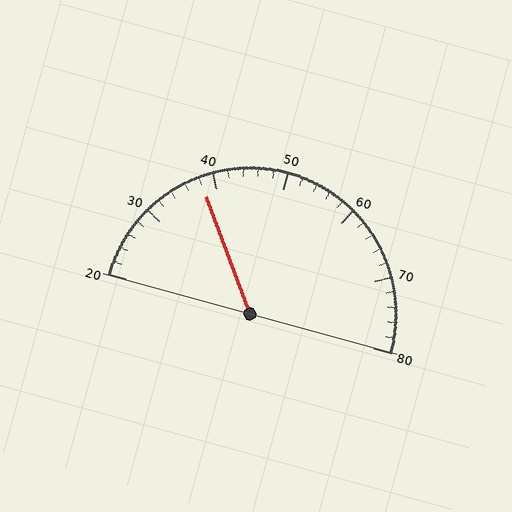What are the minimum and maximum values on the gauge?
The gauge ranges from 20 to 80.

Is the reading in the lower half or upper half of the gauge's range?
The reading is in the lower half of the range (20 to 80).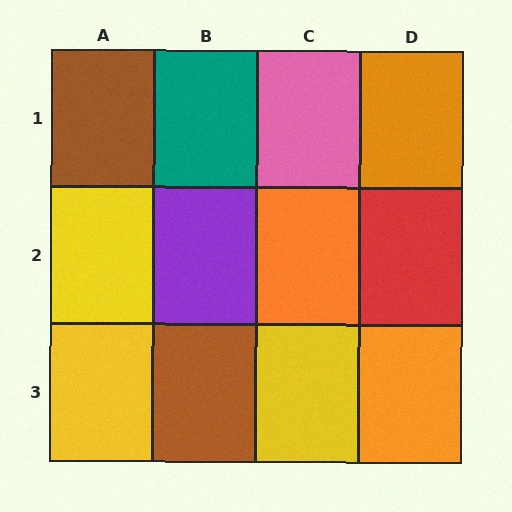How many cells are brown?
2 cells are brown.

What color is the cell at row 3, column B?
Brown.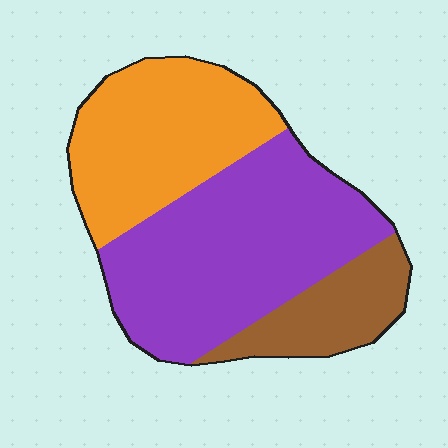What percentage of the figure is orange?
Orange covers 34% of the figure.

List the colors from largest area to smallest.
From largest to smallest: purple, orange, brown.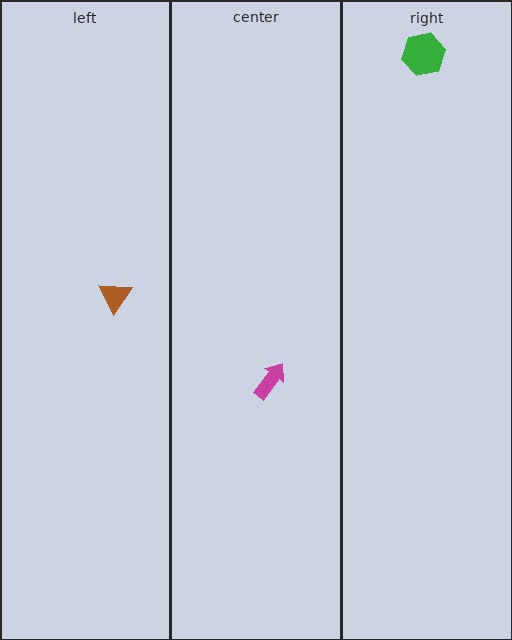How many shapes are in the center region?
1.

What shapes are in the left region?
The brown triangle.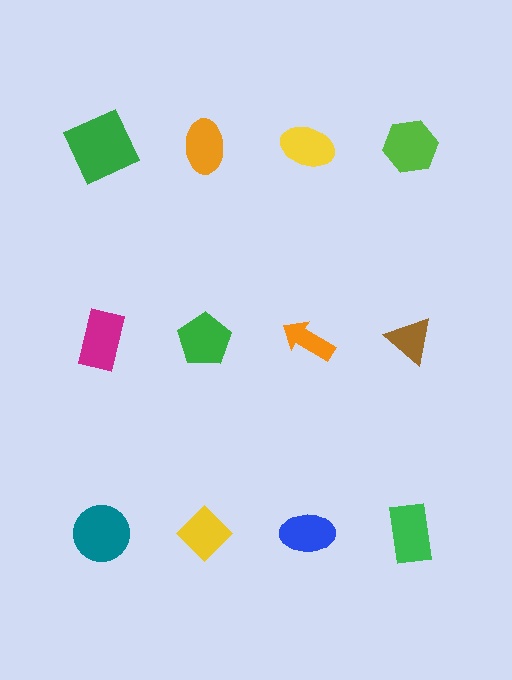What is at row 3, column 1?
A teal circle.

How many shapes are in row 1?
4 shapes.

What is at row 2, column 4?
A brown triangle.